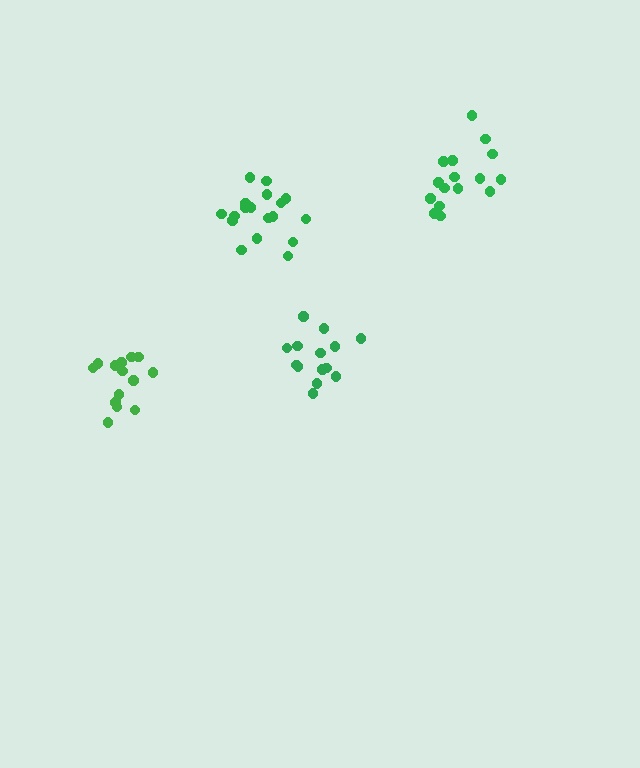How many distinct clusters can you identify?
There are 4 distinct clusters.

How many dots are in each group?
Group 1: 14 dots, Group 2: 16 dots, Group 3: 14 dots, Group 4: 18 dots (62 total).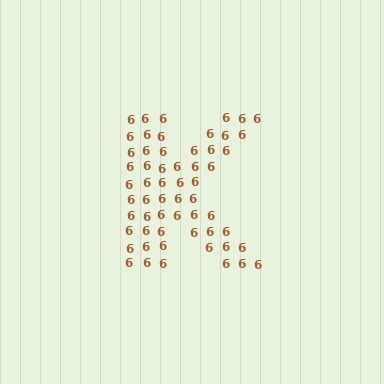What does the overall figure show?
The overall figure shows the letter K.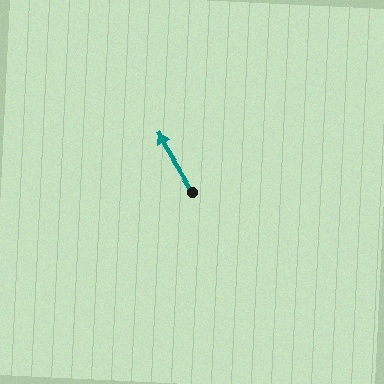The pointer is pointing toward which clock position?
Roughly 11 o'clock.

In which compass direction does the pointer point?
Northwest.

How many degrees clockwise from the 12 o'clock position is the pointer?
Approximately 328 degrees.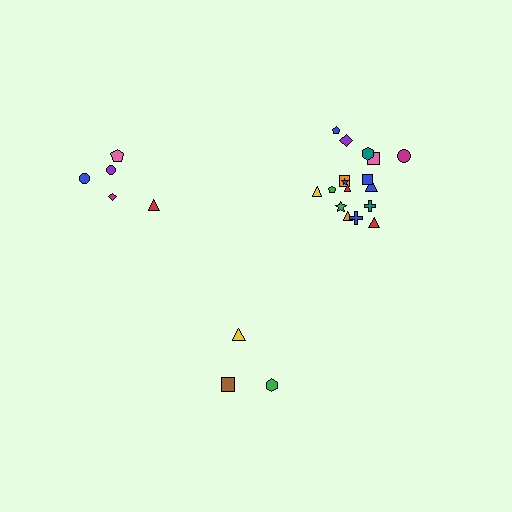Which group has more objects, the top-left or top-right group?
The top-right group.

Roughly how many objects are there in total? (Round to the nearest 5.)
Roughly 25 objects in total.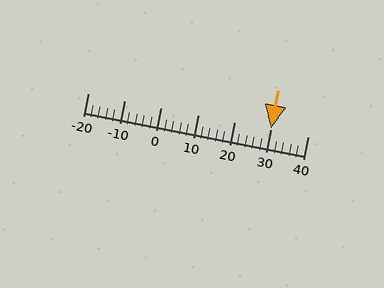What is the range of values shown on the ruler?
The ruler shows values from -20 to 40.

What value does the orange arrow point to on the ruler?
The orange arrow points to approximately 30.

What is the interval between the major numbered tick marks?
The major tick marks are spaced 10 units apart.